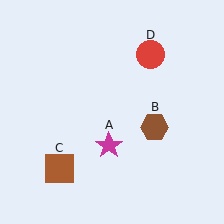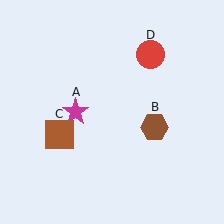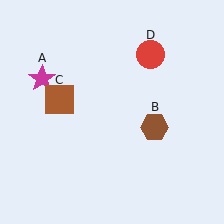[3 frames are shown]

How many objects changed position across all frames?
2 objects changed position: magenta star (object A), brown square (object C).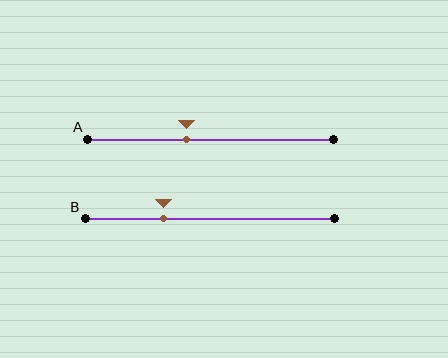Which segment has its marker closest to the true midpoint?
Segment A has its marker closest to the true midpoint.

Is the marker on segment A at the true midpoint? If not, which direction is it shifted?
No, the marker on segment A is shifted to the left by about 10% of the segment length.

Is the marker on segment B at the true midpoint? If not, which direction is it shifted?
No, the marker on segment B is shifted to the left by about 19% of the segment length.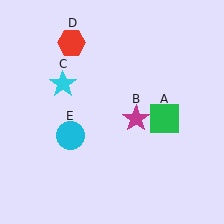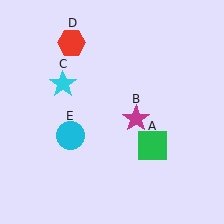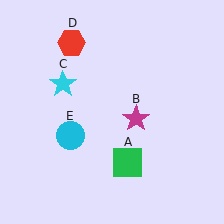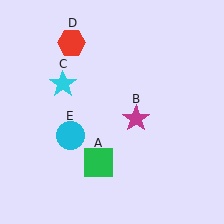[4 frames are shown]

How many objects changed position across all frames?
1 object changed position: green square (object A).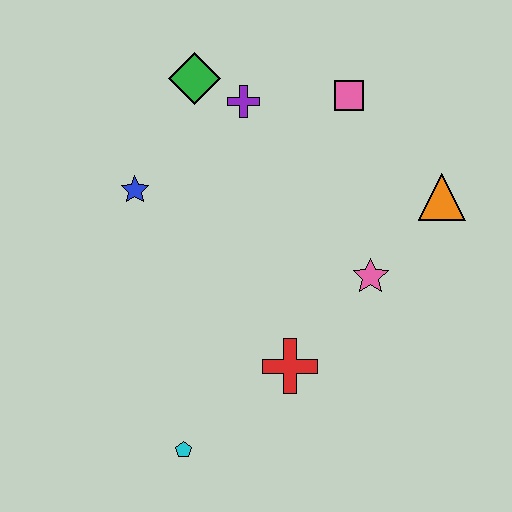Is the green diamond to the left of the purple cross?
Yes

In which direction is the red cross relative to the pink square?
The red cross is below the pink square.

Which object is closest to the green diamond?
The purple cross is closest to the green diamond.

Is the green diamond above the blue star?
Yes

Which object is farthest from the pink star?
The green diamond is farthest from the pink star.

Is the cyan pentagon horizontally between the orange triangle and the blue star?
Yes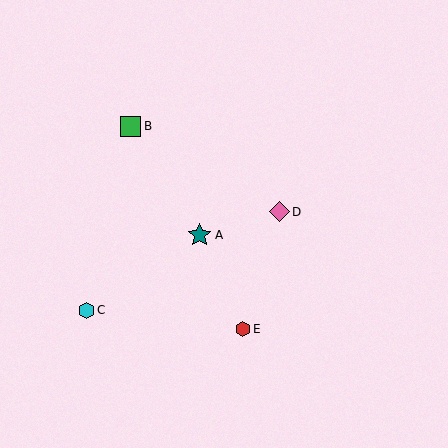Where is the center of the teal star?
The center of the teal star is at (200, 235).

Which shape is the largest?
The teal star (labeled A) is the largest.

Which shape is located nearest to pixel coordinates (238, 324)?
The red hexagon (labeled E) at (243, 329) is nearest to that location.